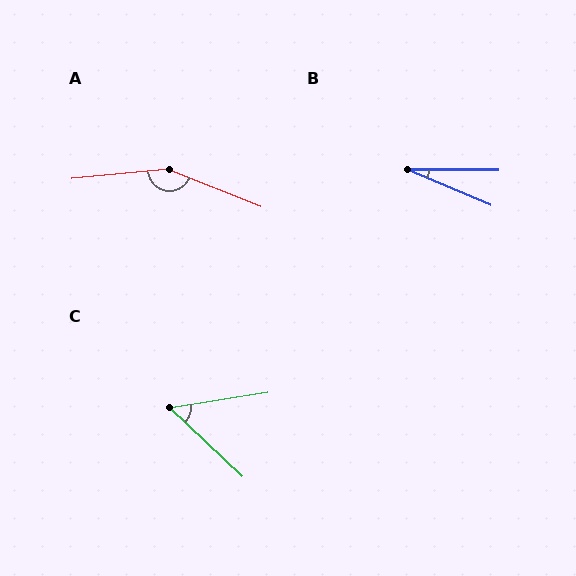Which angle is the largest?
A, at approximately 153 degrees.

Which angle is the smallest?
B, at approximately 23 degrees.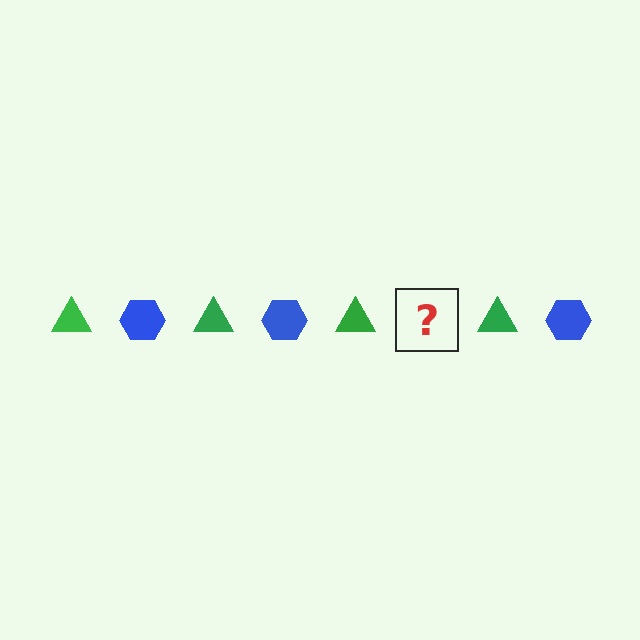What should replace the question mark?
The question mark should be replaced with a blue hexagon.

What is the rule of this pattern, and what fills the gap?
The rule is that the pattern alternates between green triangle and blue hexagon. The gap should be filled with a blue hexagon.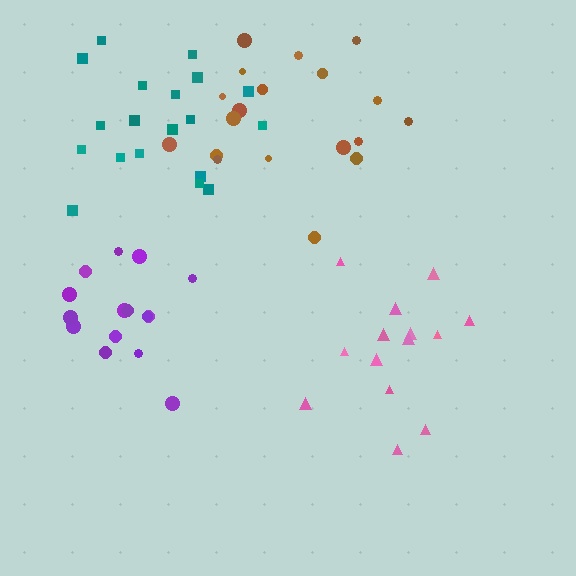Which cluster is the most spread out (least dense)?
Brown.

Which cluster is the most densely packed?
Pink.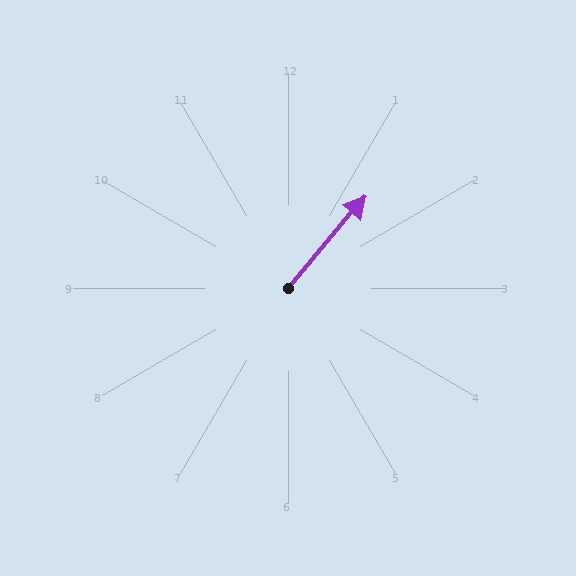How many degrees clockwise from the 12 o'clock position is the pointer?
Approximately 40 degrees.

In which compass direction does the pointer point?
Northeast.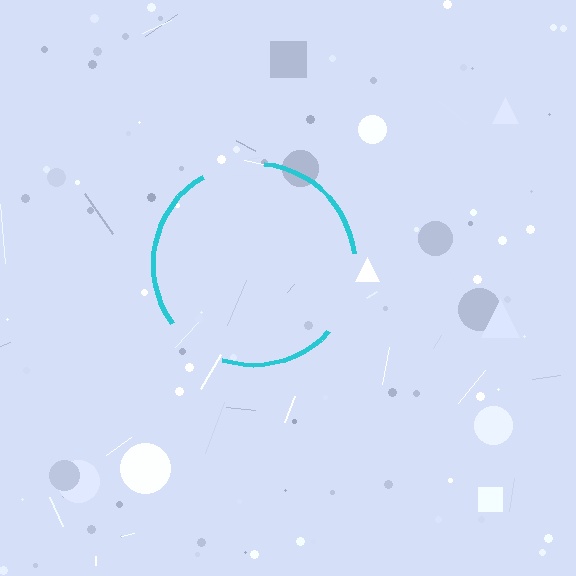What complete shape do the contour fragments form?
The contour fragments form a circle.